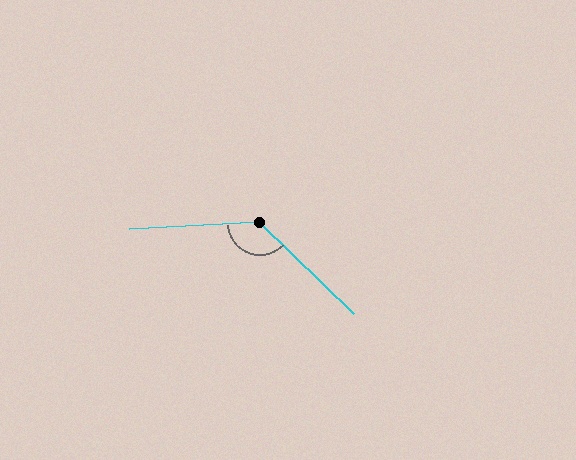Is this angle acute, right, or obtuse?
It is obtuse.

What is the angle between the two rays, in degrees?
Approximately 133 degrees.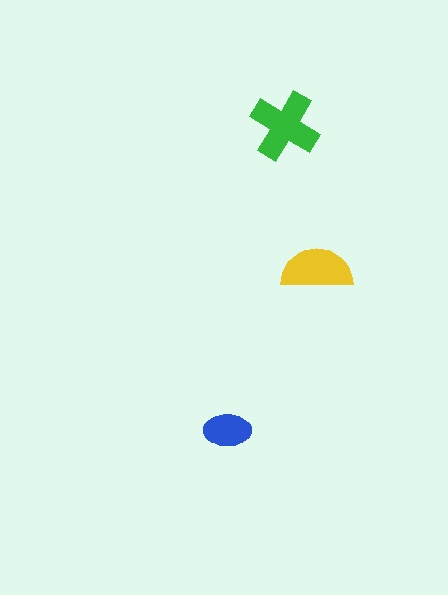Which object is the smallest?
The blue ellipse.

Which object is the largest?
The green cross.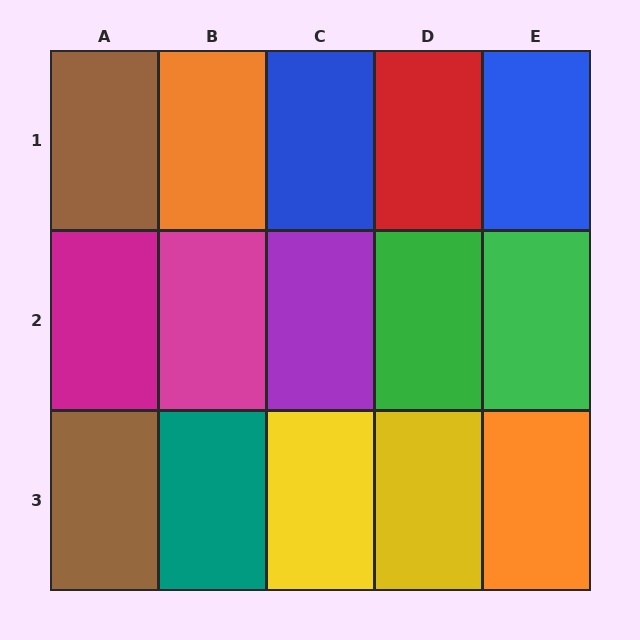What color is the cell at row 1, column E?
Blue.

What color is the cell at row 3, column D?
Yellow.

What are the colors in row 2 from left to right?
Magenta, magenta, purple, green, green.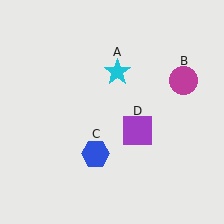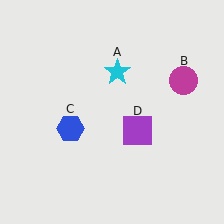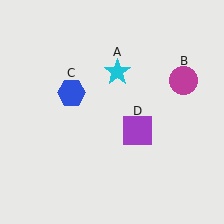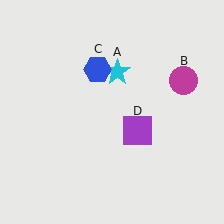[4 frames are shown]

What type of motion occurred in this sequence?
The blue hexagon (object C) rotated clockwise around the center of the scene.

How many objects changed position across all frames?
1 object changed position: blue hexagon (object C).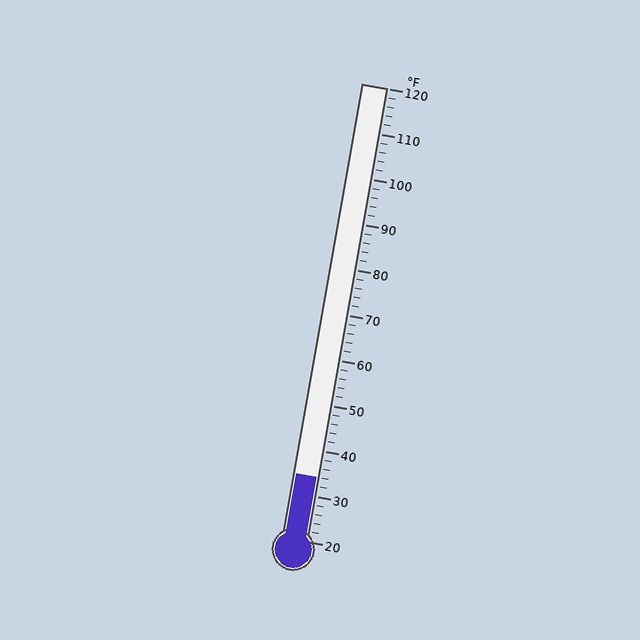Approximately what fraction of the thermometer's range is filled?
The thermometer is filled to approximately 15% of its range.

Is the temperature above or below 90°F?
The temperature is below 90°F.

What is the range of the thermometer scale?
The thermometer scale ranges from 20°F to 120°F.